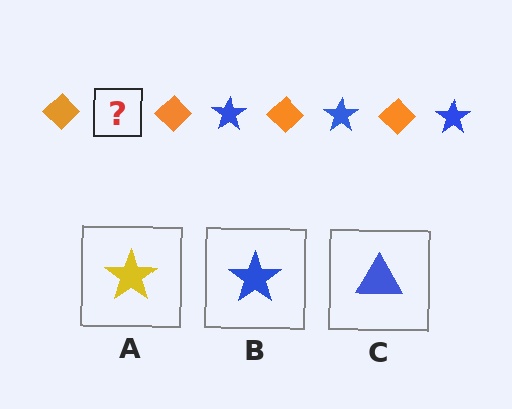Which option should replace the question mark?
Option B.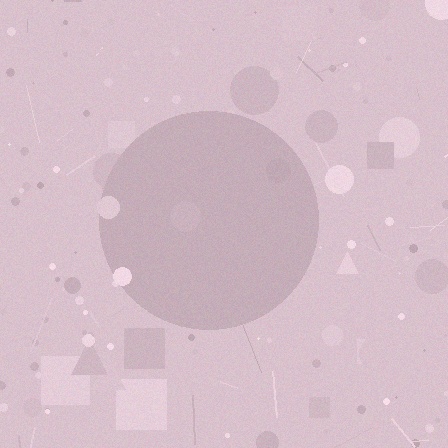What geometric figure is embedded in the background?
A circle is embedded in the background.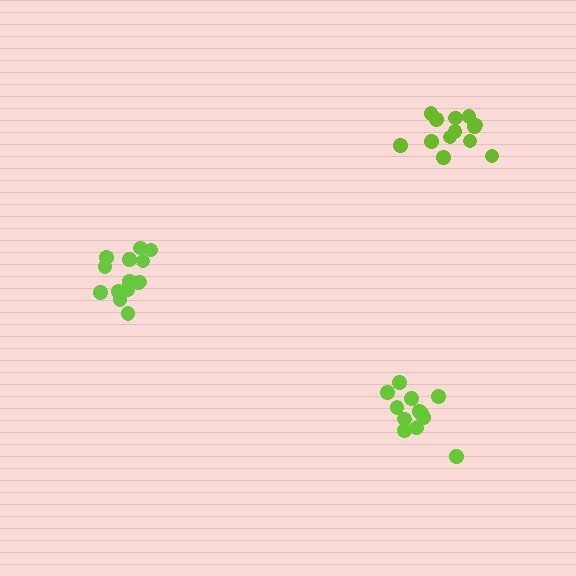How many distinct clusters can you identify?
There are 3 distinct clusters.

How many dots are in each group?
Group 1: 14 dots, Group 2: 13 dots, Group 3: 14 dots (41 total).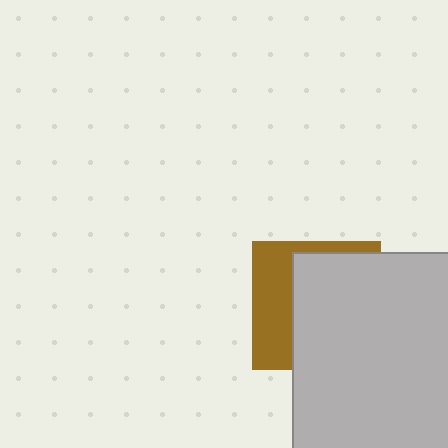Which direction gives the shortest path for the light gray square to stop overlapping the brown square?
Moving right gives the shortest separation.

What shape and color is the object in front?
The object in front is a light gray square.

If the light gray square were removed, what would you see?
You would see the complete brown square.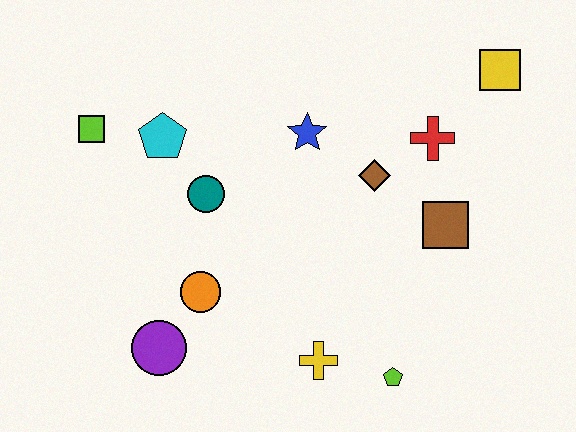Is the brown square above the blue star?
No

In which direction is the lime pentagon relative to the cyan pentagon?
The lime pentagon is below the cyan pentagon.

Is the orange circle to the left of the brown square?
Yes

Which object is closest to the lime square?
The cyan pentagon is closest to the lime square.